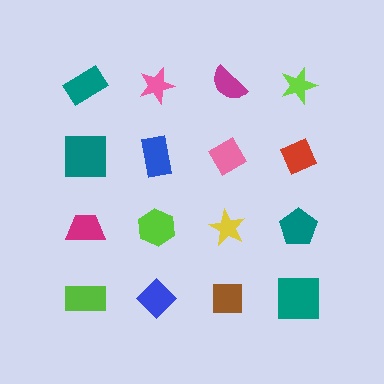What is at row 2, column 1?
A teal square.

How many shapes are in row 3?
4 shapes.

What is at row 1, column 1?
A teal rectangle.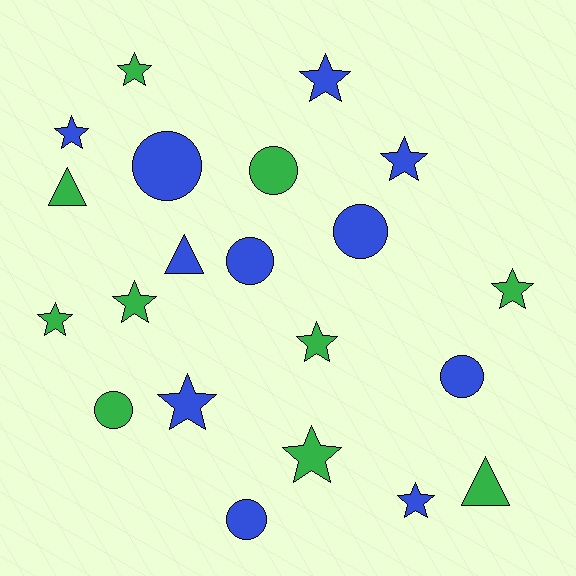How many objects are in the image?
There are 21 objects.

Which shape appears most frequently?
Star, with 11 objects.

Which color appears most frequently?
Blue, with 11 objects.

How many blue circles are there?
There are 5 blue circles.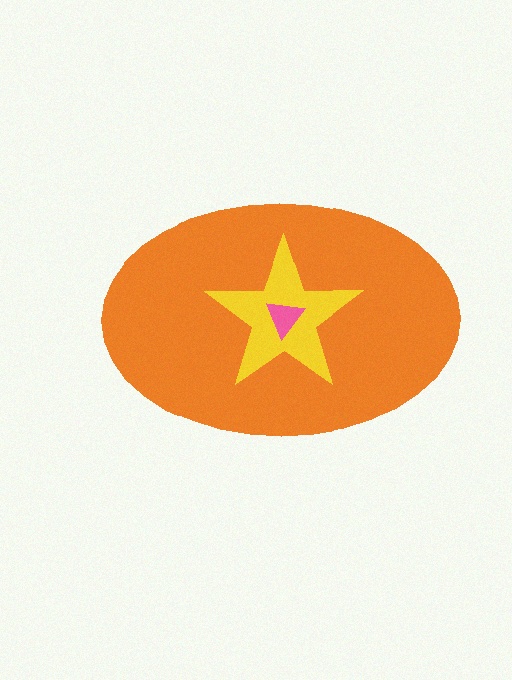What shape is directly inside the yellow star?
The pink triangle.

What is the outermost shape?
The orange ellipse.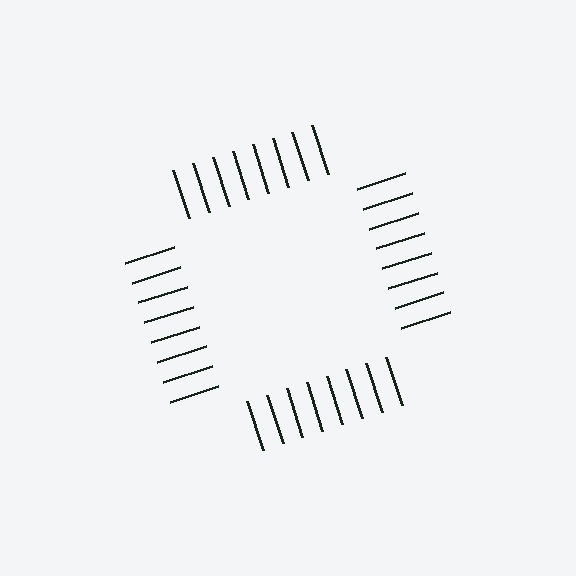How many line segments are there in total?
32 — 8 along each of the 4 edges.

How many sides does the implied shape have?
4 sides — the line-ends trace a square.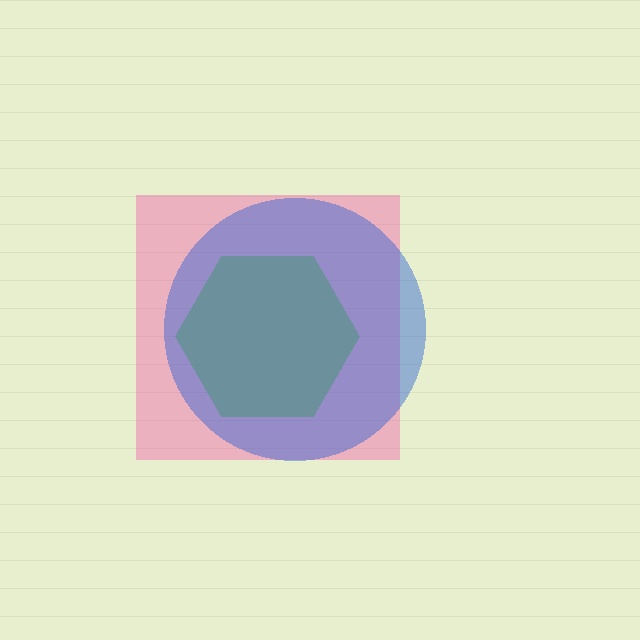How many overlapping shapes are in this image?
There are 3 overlapping shapes in the image.